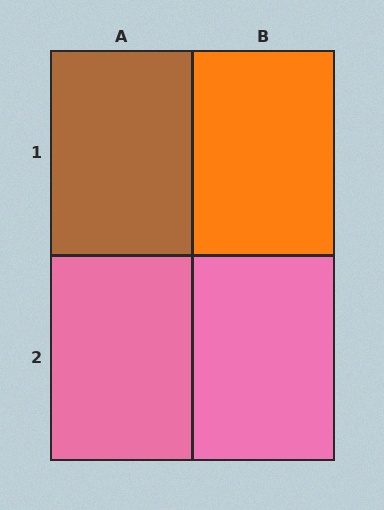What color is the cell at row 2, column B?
Pink.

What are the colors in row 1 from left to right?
Brown, orange.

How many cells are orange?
1 cell is orange.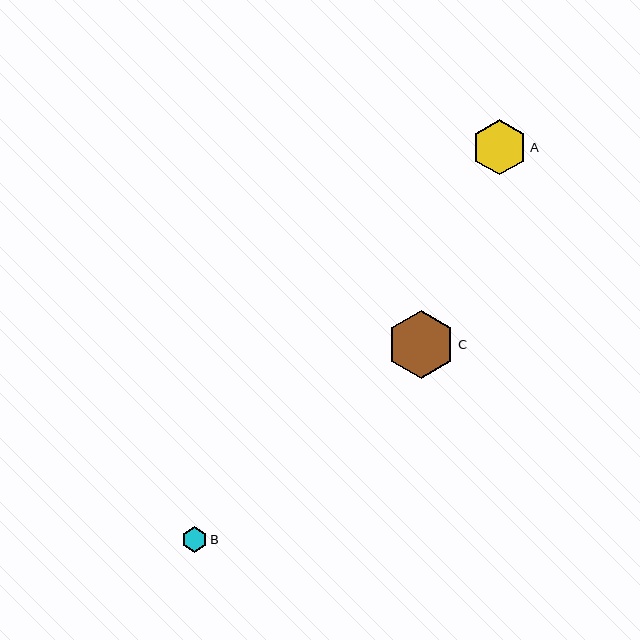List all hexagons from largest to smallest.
From largest to smallest: C, A, B.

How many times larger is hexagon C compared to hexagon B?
Hexagon C is approximately 2.6 times the size of hexagon B.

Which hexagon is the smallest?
Hexagon B is the smallest with a size of approximately 25 pixels.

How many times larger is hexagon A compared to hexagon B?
Hexagon A is approximately 2.2 times the size of hexagon B.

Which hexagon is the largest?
Hexagon C is the largest with a size of approximately 67 pixels.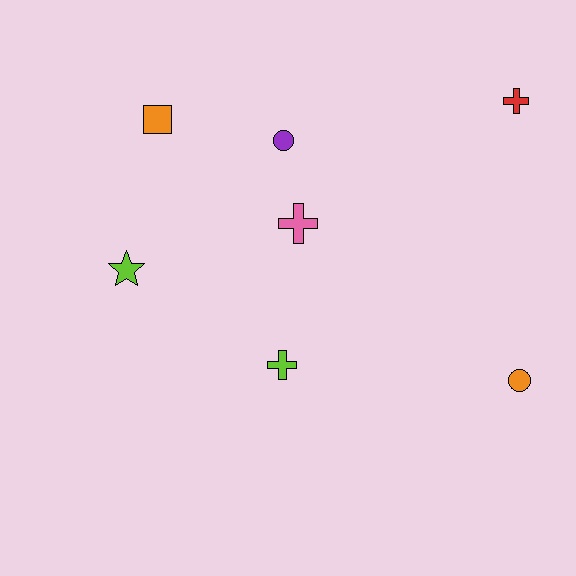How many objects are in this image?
There are 7 objects.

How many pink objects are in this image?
There is 1 pink object.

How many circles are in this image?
There are 2 circles.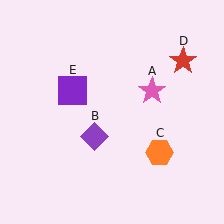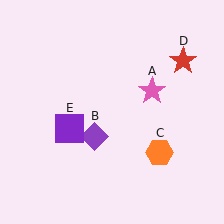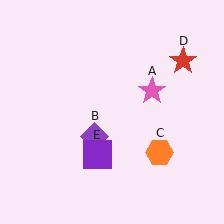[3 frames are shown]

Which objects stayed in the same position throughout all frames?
Pink star (object A) and purple diamond (object B) and orange hexagon (object C) and red star (object D) remained stationary.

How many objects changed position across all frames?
1 object changed position: purple square (object E).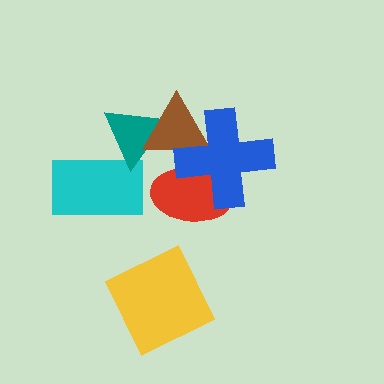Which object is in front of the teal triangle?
The brown triangle is in front of the teal triangle.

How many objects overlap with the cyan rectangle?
1 object overlaps with the cyan rectangle.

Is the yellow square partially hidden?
No, no other shape covers it.